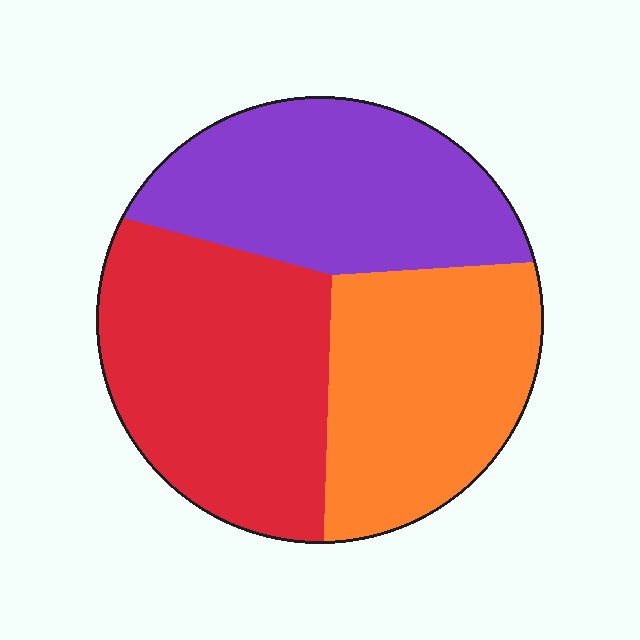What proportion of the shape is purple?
Purple takes up about one third (1/3) of the shape.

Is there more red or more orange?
Red.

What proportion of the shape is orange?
Orange takes up between a quarter and a half of the shape.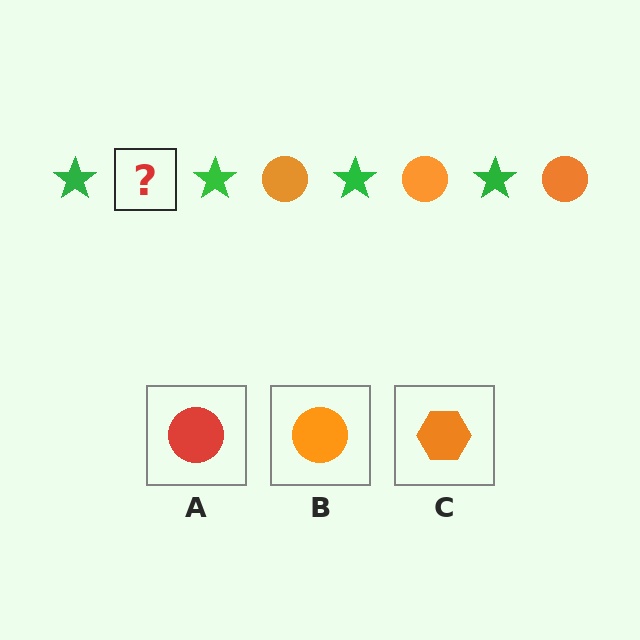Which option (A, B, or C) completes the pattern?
B.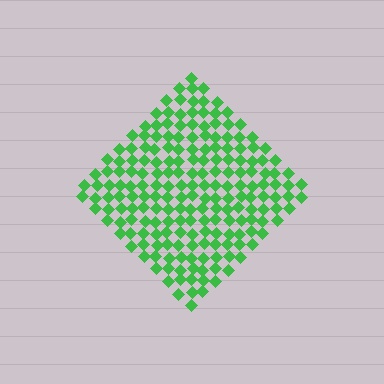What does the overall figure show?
The overall figure shows a diamond.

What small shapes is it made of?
It is made of small diamonds.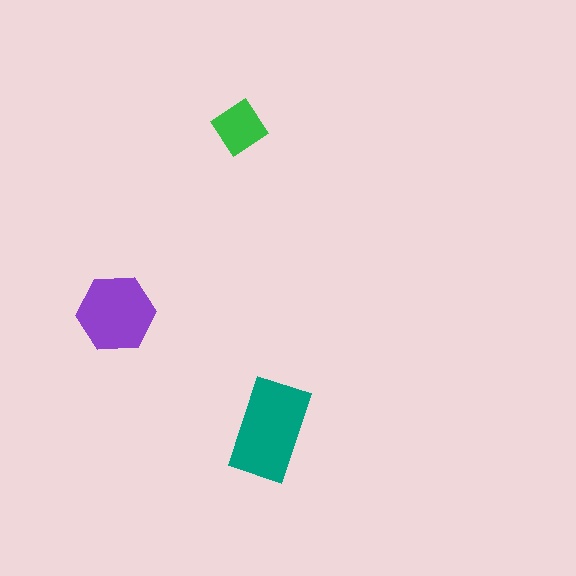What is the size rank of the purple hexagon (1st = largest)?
2nd.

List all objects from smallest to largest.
The green diamond, the purple hexagon, the teal rectangle.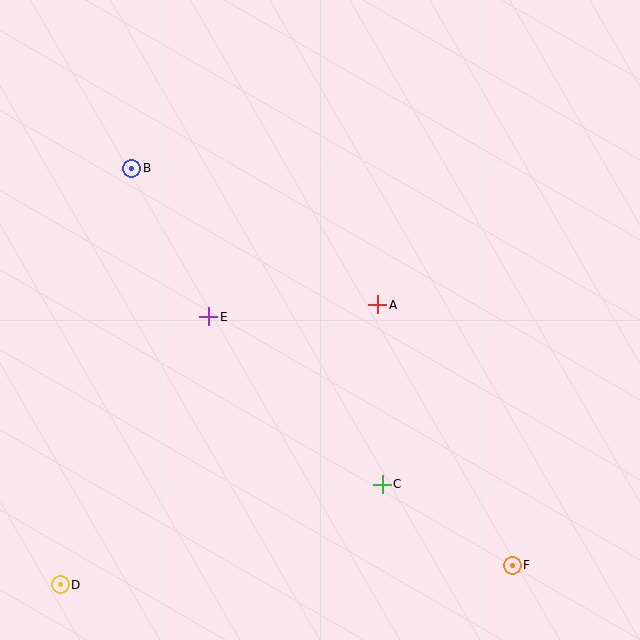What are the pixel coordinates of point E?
Point E is at (209, 317).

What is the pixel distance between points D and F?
The distance between D and F is 452 pixels.